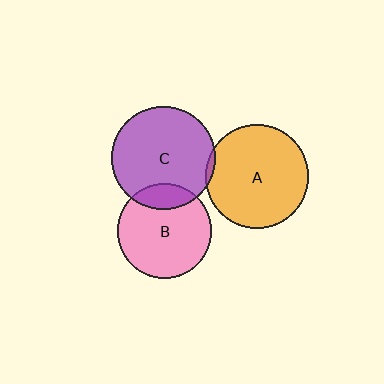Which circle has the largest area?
Circle C (purple).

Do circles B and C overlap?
Yes.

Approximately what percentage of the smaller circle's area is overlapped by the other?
Approximately 15%.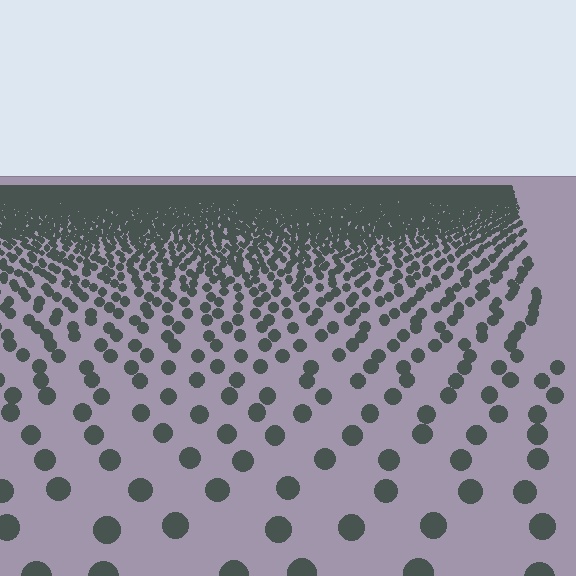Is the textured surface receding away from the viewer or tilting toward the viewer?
The surface is receding away from the viewer. Texture elements get smaller and denser toward the top.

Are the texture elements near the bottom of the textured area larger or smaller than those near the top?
Larger. Near the bottom, elements are closer to the viewer and appear at a bigger on-screen size.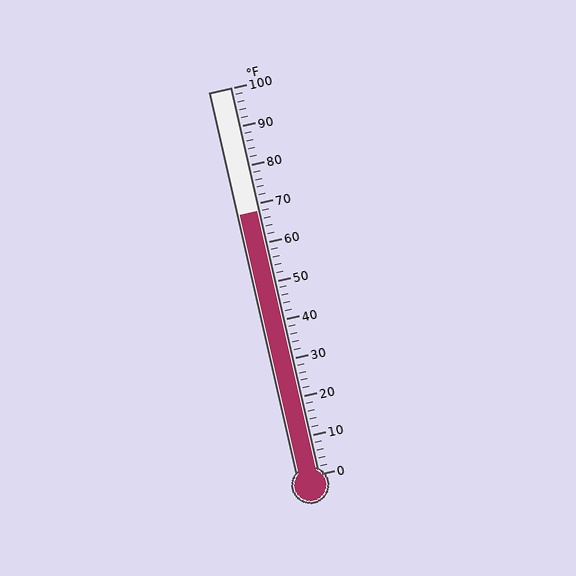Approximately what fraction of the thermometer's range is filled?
The thermometer is filled to approximately 70% of its range.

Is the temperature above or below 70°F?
The temperature is below 70°F.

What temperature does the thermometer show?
The thermometer shows approximately 68°F.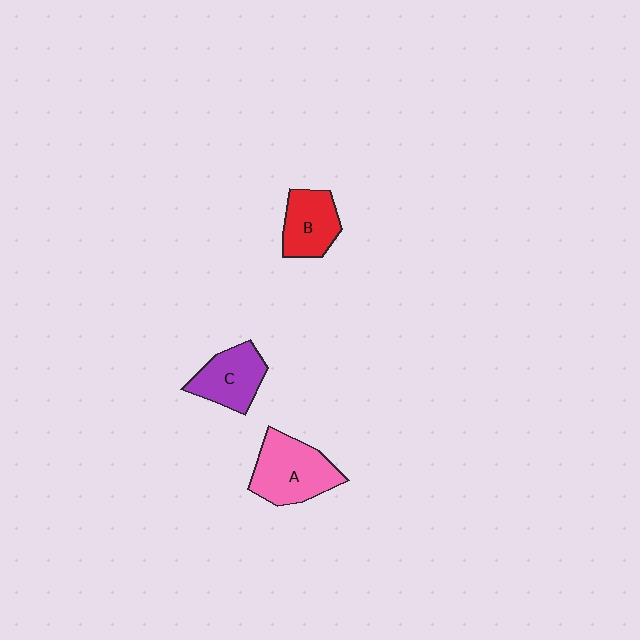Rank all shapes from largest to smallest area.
From largest to smallest: A (pink), C (purple), B (red).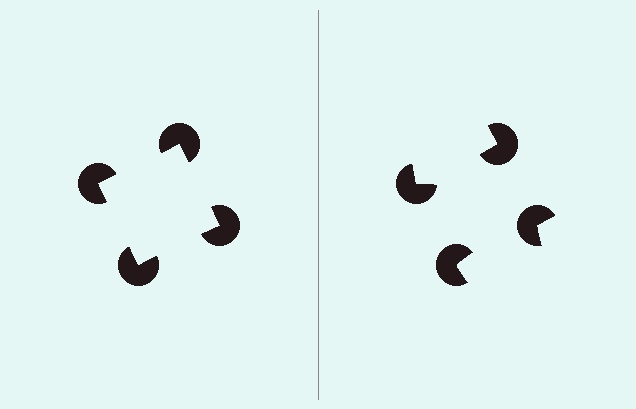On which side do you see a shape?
An illusory square appears on the left side. On the right side the wedge cuts are rotated, so no coherent shape forms.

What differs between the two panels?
The pac-man discs are positioned identically on both sides; only the wedge orientations differ. On the left they align to a square; on the right they are misaligned.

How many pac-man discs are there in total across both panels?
8 — 4 on each side.